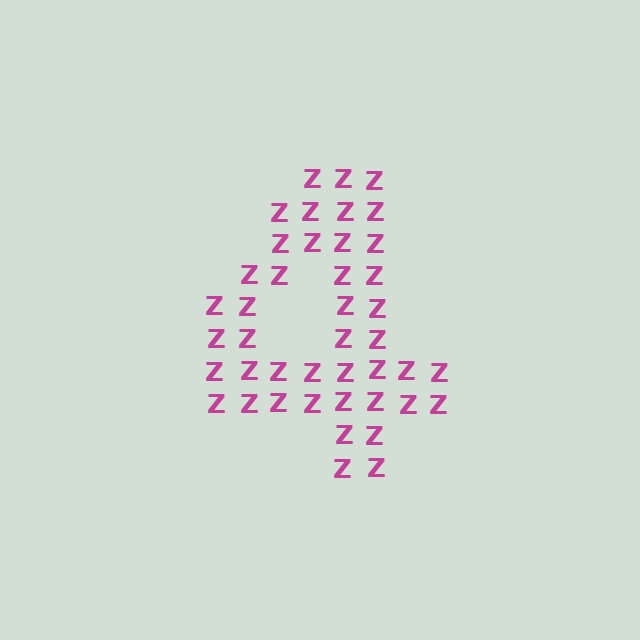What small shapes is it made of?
It is made of small letter Z's.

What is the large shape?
The large shape is the digit 4.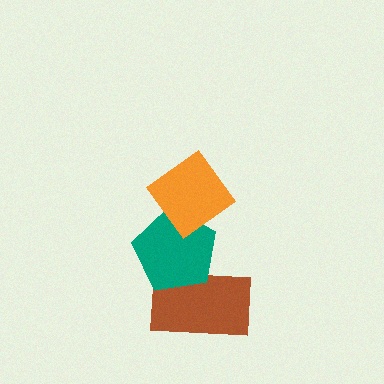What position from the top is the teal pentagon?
The teal pentagon is 2nd from the top.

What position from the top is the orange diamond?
The orange diamond is 1st from the top.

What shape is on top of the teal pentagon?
The orange diamond is on top of the teal pentagon.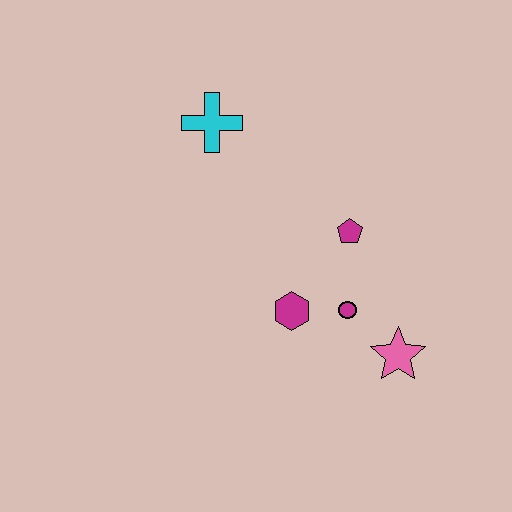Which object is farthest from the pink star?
The cyan cross is farthest from the pink star.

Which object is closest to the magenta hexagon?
The magenta circle is closest to the magenta hexagon.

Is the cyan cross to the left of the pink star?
Yes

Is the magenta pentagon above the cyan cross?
No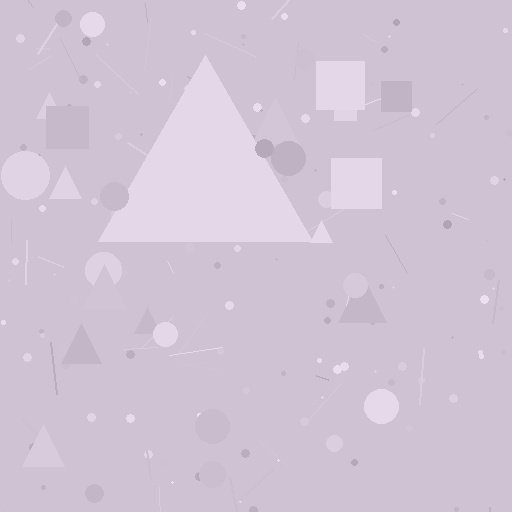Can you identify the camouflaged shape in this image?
The camouflaged shape is a triangle.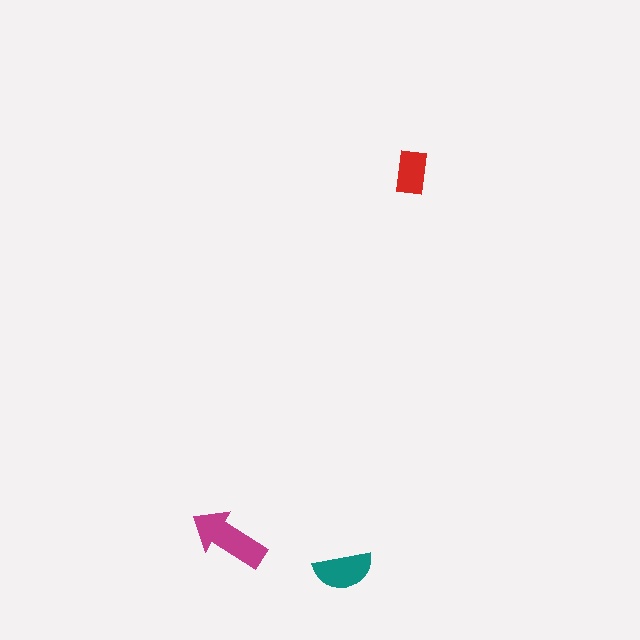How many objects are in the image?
There are 3 objects in the image.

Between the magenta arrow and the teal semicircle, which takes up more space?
The magenta arrow.